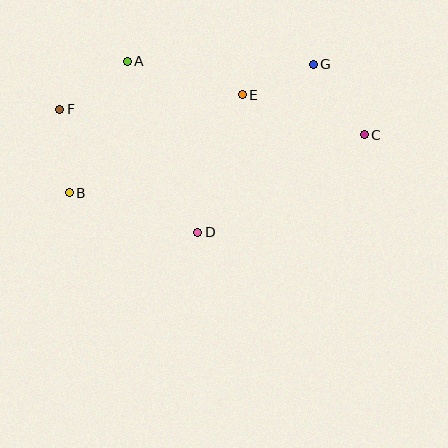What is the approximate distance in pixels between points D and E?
The distance between D and E is approximately 144 pixels.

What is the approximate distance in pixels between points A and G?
The distance between A and G is approximately 186 pixels.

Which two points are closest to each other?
Points E and G are closest to each other.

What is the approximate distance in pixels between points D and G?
The distance between D and G is approximately 204 pixels.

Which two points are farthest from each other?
Points C and F are farthest from each other.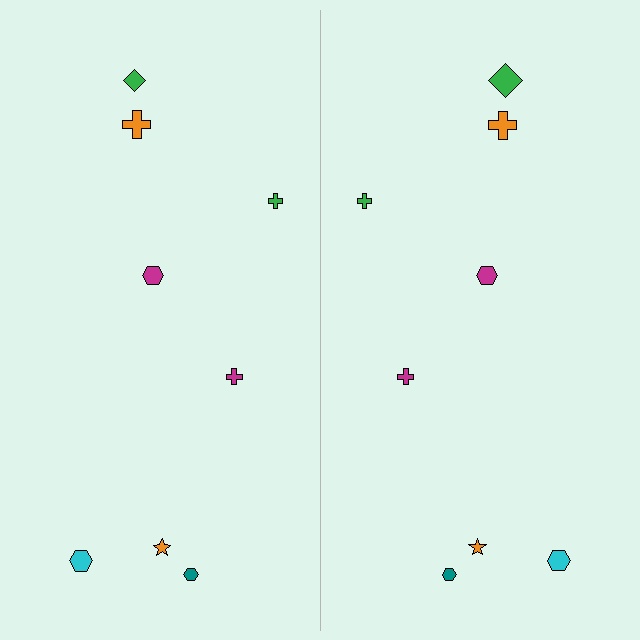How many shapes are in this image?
There are 16 shapes in this image.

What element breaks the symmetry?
The green diamond on the right side has a different size than its mirror counterpart.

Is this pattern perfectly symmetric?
No, the pattern is not perfectly symmetric. The green diamond on the right side has a different size than its mirror counterpart.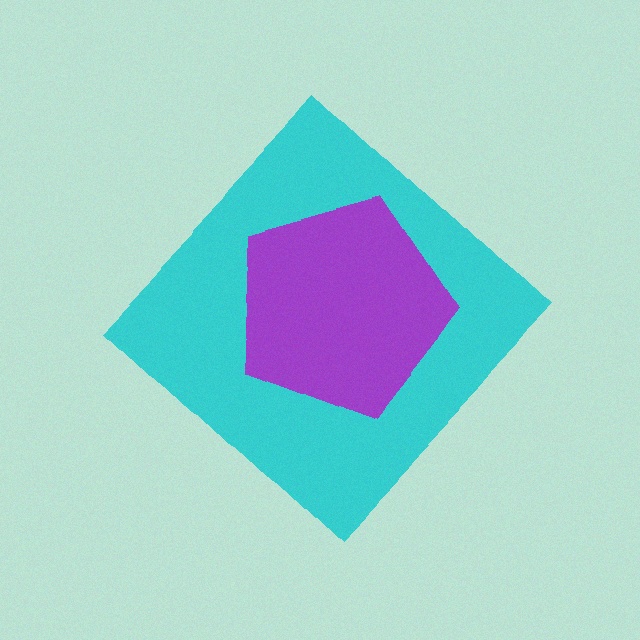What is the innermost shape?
The purple pentagon.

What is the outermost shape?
The cyan diamond.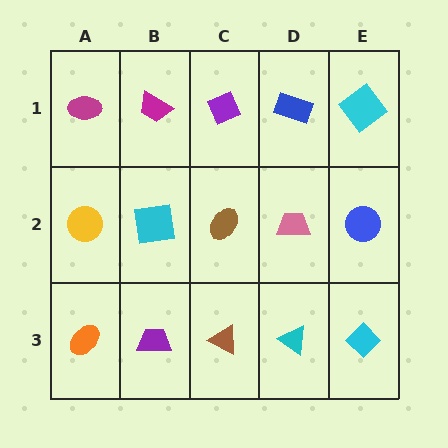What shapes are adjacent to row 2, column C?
A purple diamond (row 1, column C), a brown triangle (row 3, column C), a cyan square (row 2, column B), a pink trapezoid (row 2, column D).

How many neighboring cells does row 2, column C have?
4.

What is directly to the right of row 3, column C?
A cyan triangle.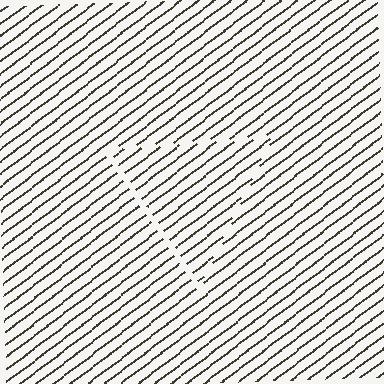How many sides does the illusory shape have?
3 sides — the line-ends trace a triangle.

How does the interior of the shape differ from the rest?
The interior of the shape contains the same grating, shifted by half a period — the contour is defined by the phase discontinuity where line-ends from the inner and outer gratings abut.